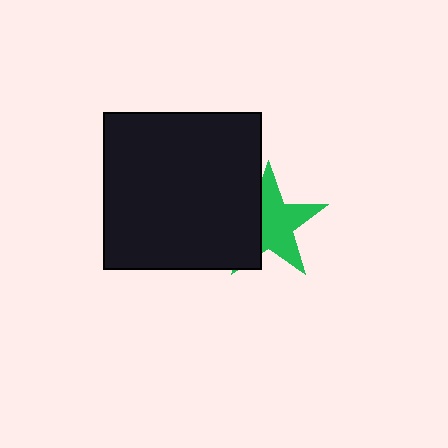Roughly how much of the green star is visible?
About half of it is visible (roughly 63%).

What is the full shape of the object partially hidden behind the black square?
The partially hidden object is a green star.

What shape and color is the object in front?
The object in front is a black square.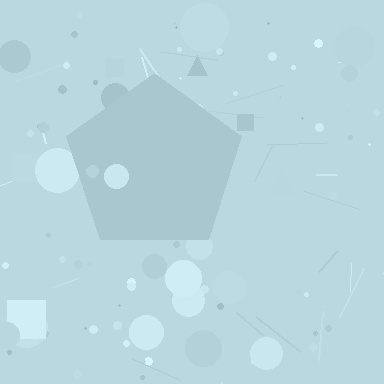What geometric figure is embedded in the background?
A pentagon is embedded in the background.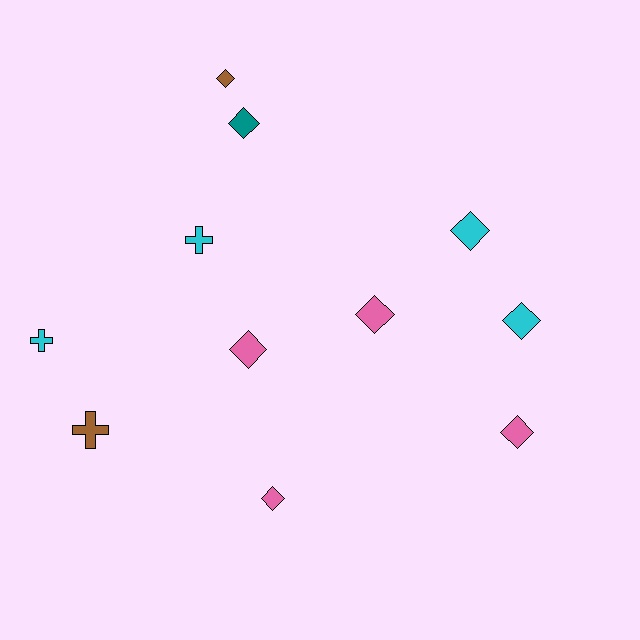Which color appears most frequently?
Pink, with 4 objects.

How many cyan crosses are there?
There are 2 cyan crosses.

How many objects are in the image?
There are 11 objects.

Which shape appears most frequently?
Diamond, with 8 objects.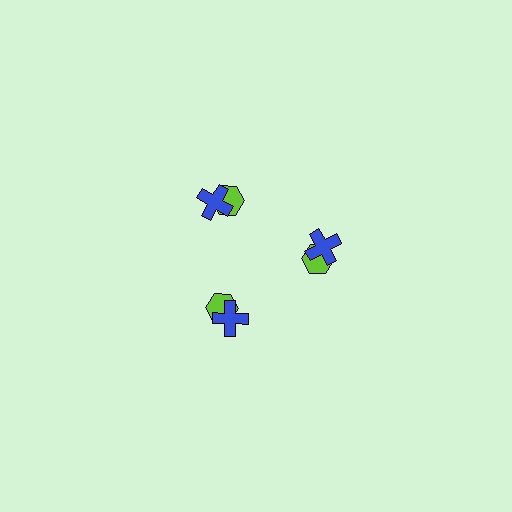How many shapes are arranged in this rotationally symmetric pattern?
There are 6 shapes, arranged in 3 groups of 2.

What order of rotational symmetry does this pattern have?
This pattern has 3-fold rotational symmetry.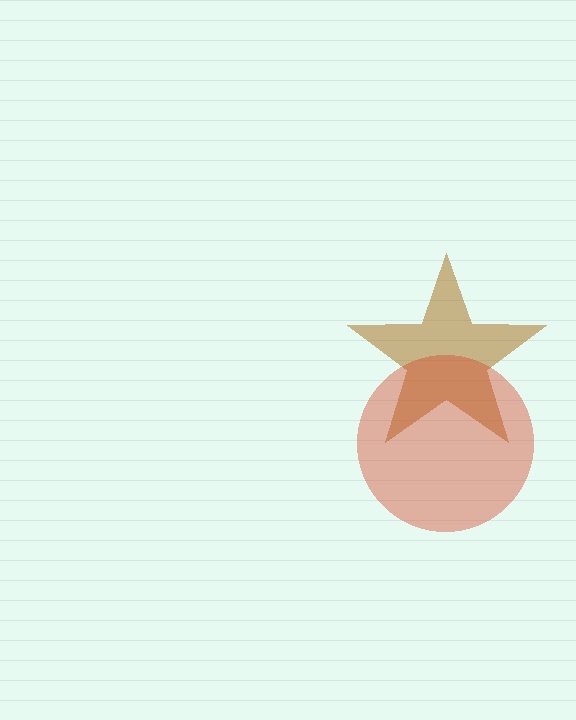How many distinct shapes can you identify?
There are 2 distinct shapes: a brown star, a red circle.